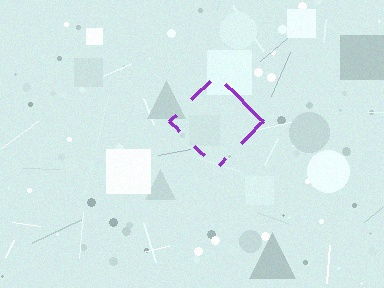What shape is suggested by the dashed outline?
The dashed outline suggests a diamond.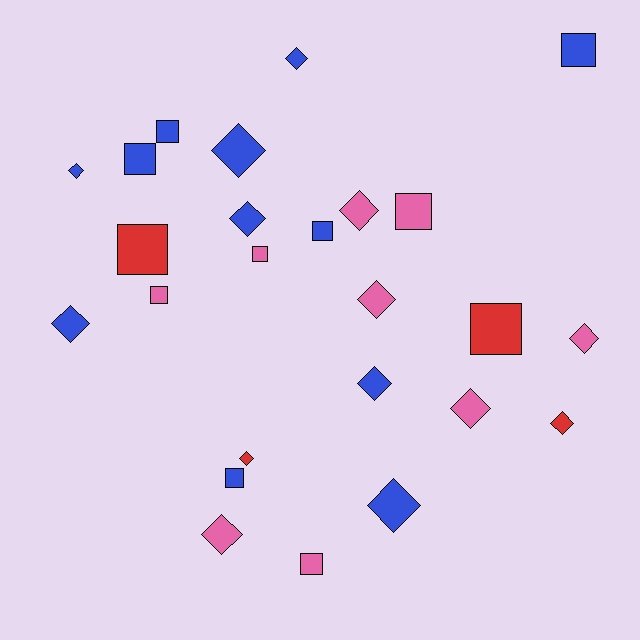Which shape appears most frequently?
Diamond, with 14 objects.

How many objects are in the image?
There are 25 objects.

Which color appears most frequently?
Blue, with 12 objects.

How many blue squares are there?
There are 5 blue squares.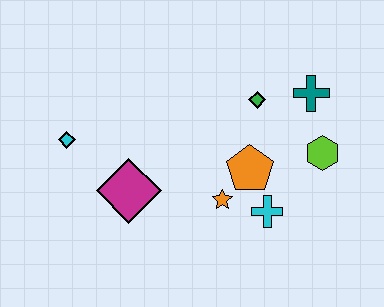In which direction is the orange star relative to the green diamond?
The orange star is below the green diamond.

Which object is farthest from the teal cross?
The cyan diamond is farthest from the teal cross.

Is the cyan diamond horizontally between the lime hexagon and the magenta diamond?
No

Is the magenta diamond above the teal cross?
No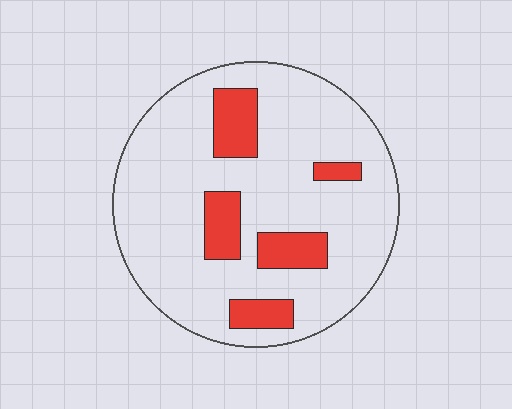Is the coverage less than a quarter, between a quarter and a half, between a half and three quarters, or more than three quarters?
Less than a quarter.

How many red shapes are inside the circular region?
5.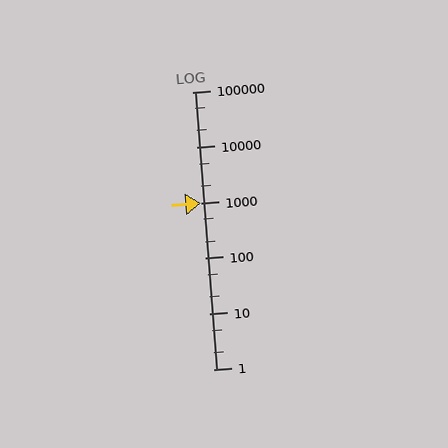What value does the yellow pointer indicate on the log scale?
The pointer indicates approximately 1000.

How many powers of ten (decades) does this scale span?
The scale spans 5 decades, from 1 to 100000.